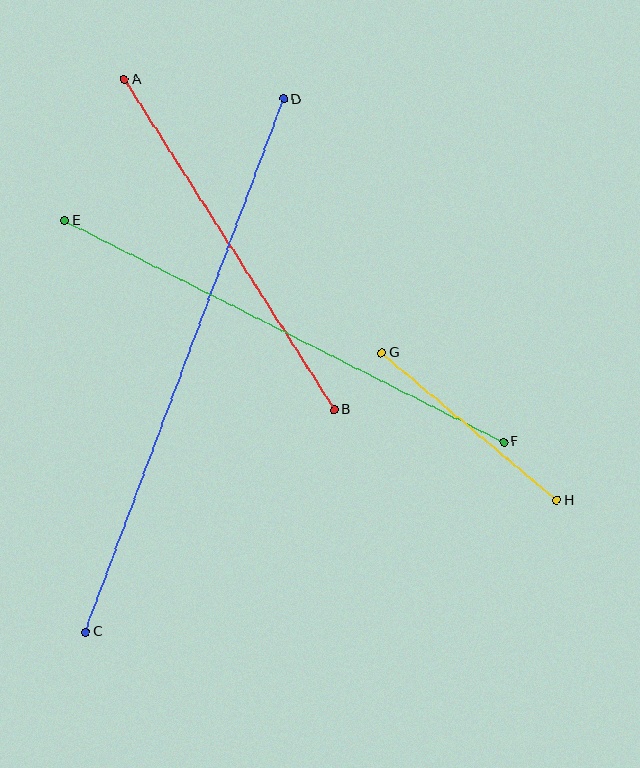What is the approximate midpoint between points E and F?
The midpoint is at approximately (284, 331) pixels.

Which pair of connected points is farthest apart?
Points C and D are farthest apart.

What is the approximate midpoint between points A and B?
The midpoint is at approximately (229, 245) pixels.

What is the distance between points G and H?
The distance is approximately 229 pixels.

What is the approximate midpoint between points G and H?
The midpoint is at approximately (469, 426) pixels.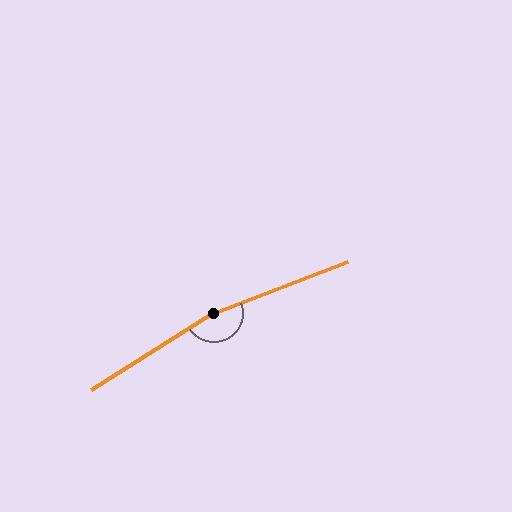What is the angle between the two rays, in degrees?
Approximately 169 degrees.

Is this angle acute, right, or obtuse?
It is obtuse.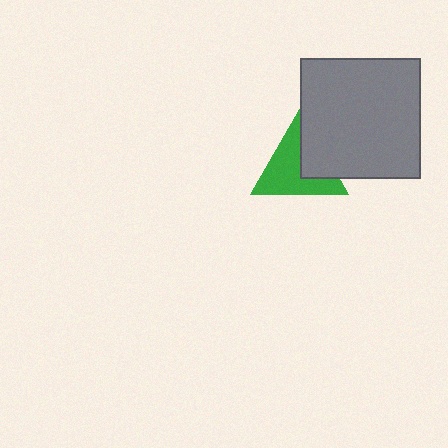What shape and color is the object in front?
The object in front is a gray square.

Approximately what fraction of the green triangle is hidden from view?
Roughly 33% of the green triangle is hidden behind the gray square.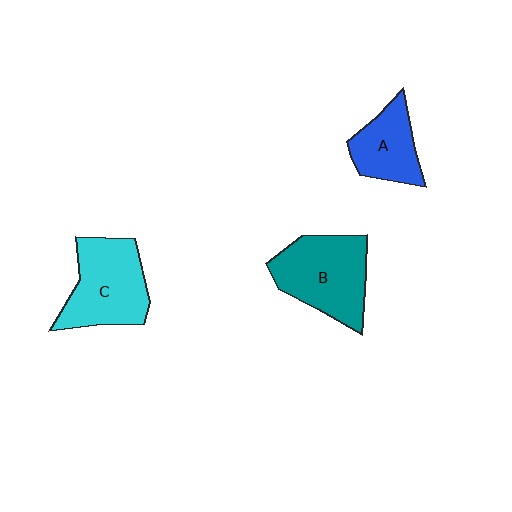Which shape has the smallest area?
Shape A (blue).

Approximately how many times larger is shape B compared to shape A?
Approximately 1.5 times.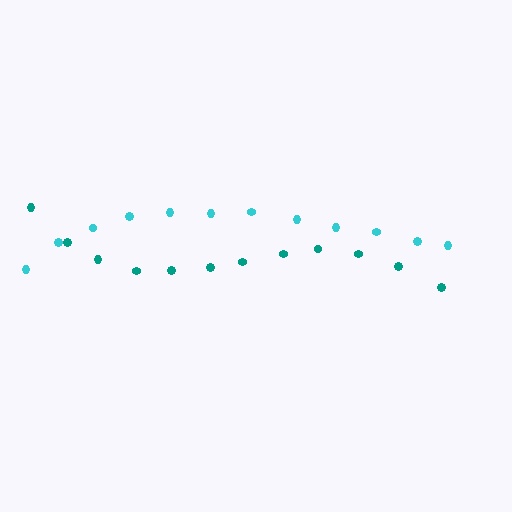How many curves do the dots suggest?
There are 2 distinct paths.